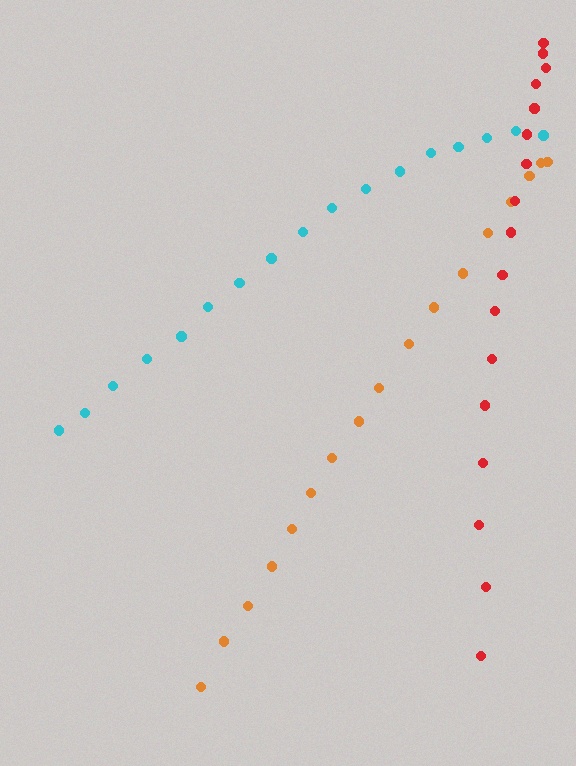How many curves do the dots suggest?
There are 3 distinct paths.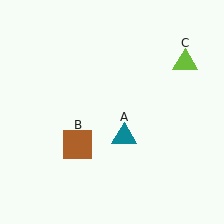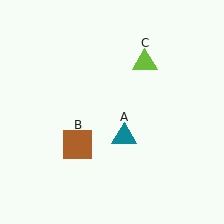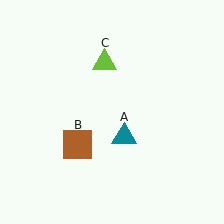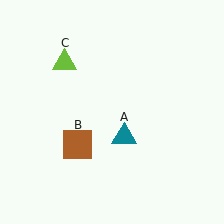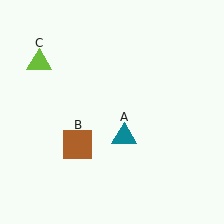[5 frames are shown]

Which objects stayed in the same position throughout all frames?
Teal triangle (object A) and brown square (object B) remained stationary.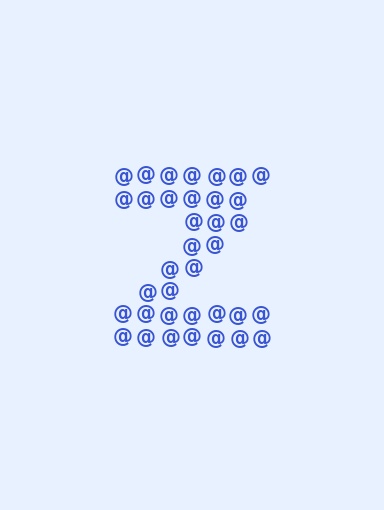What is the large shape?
The large shape is the letter Z.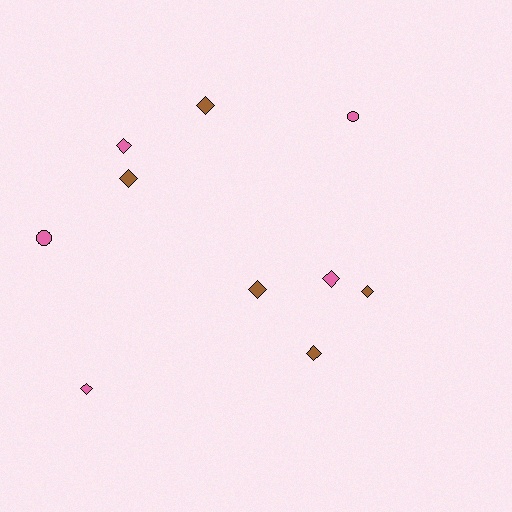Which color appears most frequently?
Brown, with 5 objects.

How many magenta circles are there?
There are no magenta circles.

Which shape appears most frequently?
Diamond, with 8 objects.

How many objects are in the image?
There are 10 objects.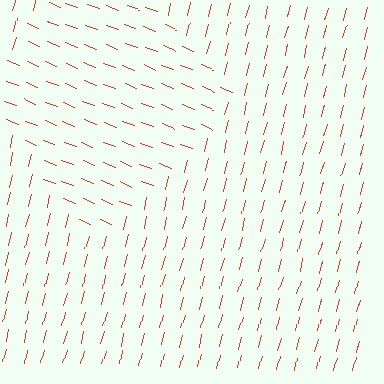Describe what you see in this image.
The image is filled with small red line segments. A diamond region in the image has lines oriented differently from the surrounding lines, creating a visible texture boundary.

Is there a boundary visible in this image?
Yes, there is a texture boundary formed by a change in line orientation.